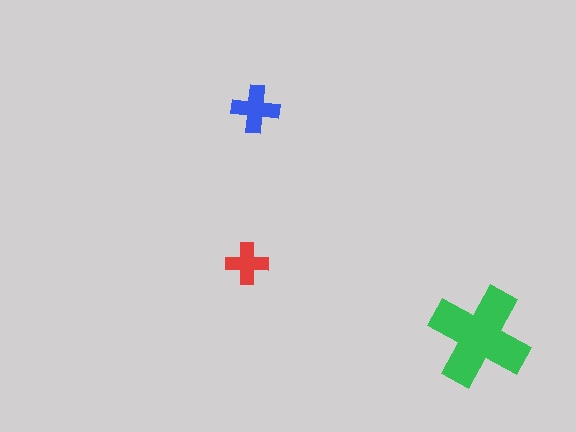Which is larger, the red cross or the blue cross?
The blue one.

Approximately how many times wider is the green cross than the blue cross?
About 2 times wider.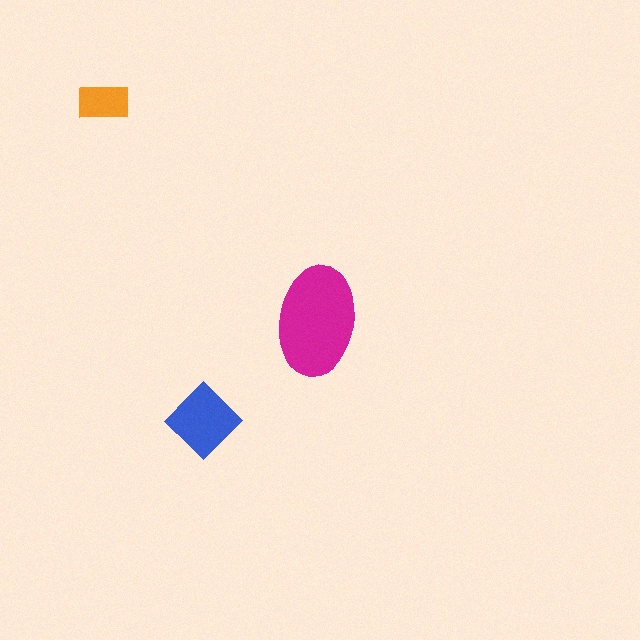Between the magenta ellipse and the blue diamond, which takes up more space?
The magenta ellipse.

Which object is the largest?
The magenta ellipse.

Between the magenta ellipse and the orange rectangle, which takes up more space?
The magenta ellipse.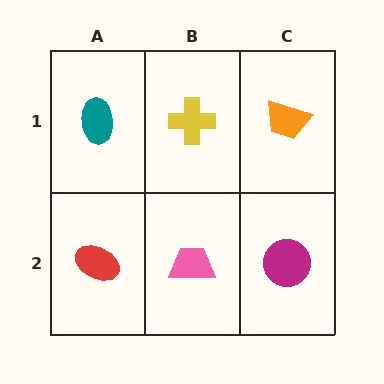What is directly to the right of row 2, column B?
A magenta circle.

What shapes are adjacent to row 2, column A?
A teal ellipse (row 1, column A), a pink trapezoid (row 2, column B).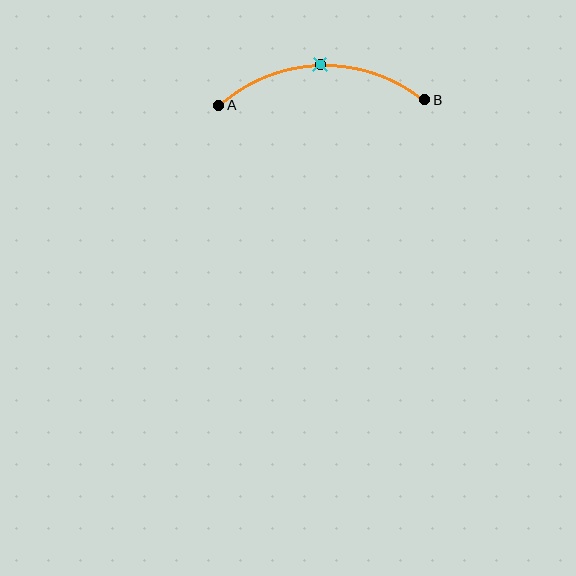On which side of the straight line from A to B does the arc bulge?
The arc bulges above the straight line connecting A and B.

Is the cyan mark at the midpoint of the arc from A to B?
Yes. The cyan mark lies on the arc at equal arc-length from both A and B — it is the arc midpoint.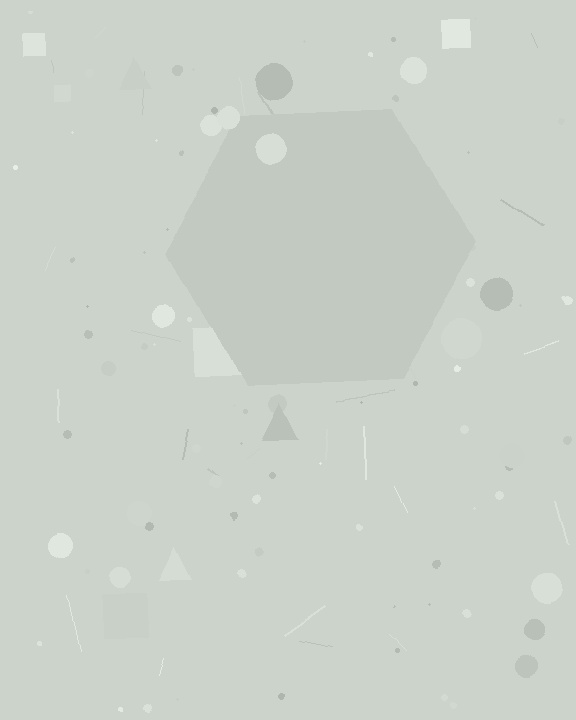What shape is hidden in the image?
A hexagon is hidden in the image.